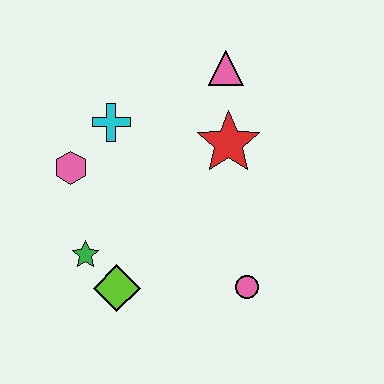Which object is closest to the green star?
The lime diamond is closest to the green star.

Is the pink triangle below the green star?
No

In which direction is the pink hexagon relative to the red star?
The pink hexagon is to the left of the red star.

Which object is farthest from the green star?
The pink triangle is farthest from the green star.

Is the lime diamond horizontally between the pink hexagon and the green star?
No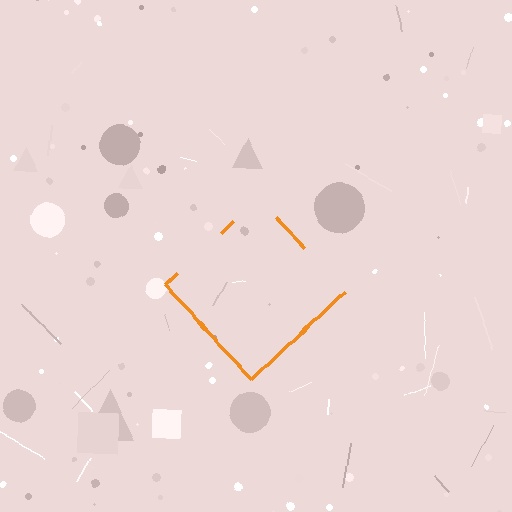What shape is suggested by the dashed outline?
The dashed outline suggests a diamond.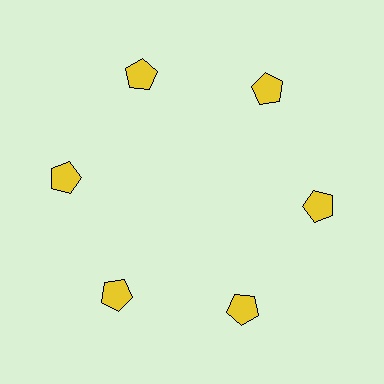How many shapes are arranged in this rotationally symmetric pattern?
There are 6 shapes, arranged in 6 groups of 1.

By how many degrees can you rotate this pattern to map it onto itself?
The pattern maps onto itself every 60 degrees of rotation.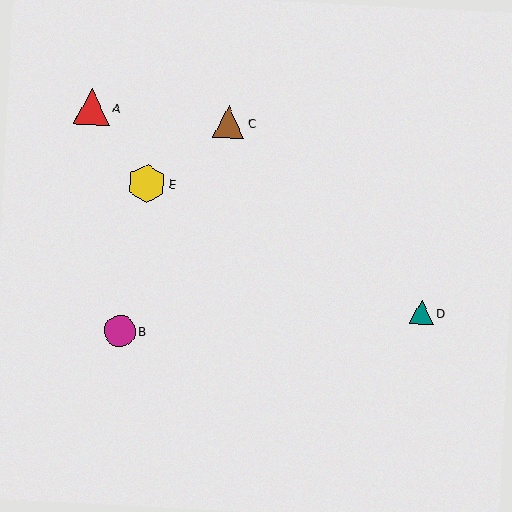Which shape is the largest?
The yellow hexagon (labeled E) is the largest.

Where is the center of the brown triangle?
The center of the brown triangle is at (229, 122).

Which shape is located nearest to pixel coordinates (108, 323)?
The magenta circle (labeled B) at (120, 331) is nearest to that location.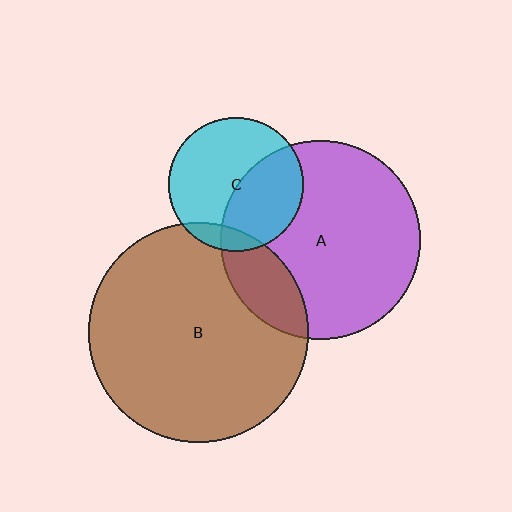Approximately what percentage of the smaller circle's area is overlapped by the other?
Approximately 10%.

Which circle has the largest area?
Circle B (brown).